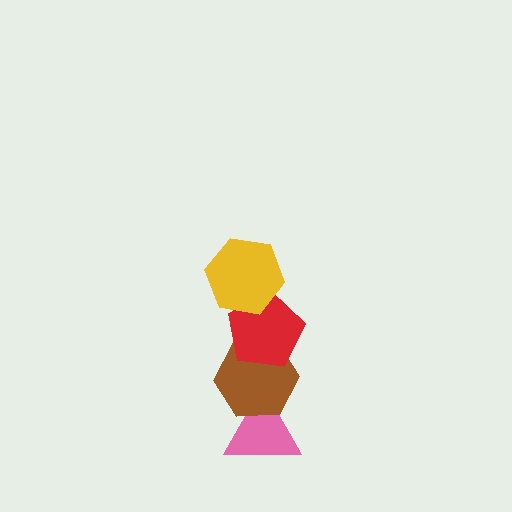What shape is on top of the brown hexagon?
The red pentagon is on top of the brown hexagon.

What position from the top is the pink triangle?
The pink triangle is 4th from the top.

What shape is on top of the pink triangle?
The brown hexagon is on top of the pink triangle.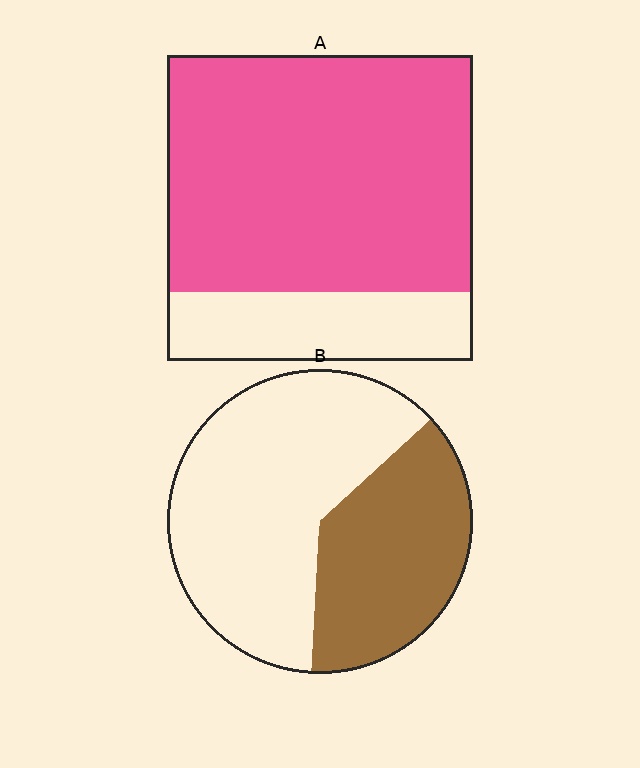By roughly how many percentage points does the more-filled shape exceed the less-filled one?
By roughly 40 percentage points (A over B).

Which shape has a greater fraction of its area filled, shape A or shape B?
Shape A.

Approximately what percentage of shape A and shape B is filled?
A is approximately 75% and B is approximately 40%.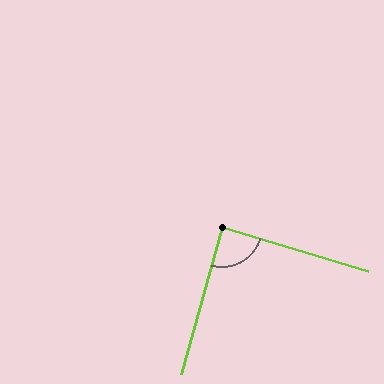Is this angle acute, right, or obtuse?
It is approximately a right angle.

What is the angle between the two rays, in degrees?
Approximately 89 degrees.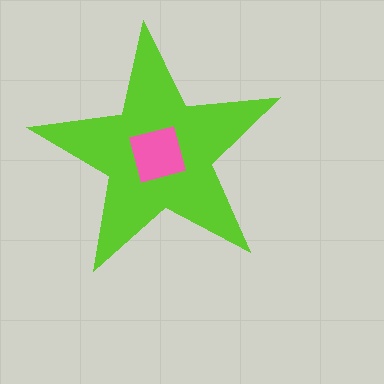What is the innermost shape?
The pink square.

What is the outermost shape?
The lime star.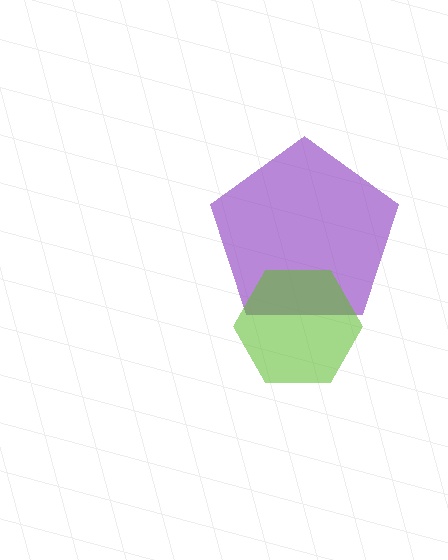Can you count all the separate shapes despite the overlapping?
Yes, there are 2 separate shapes.